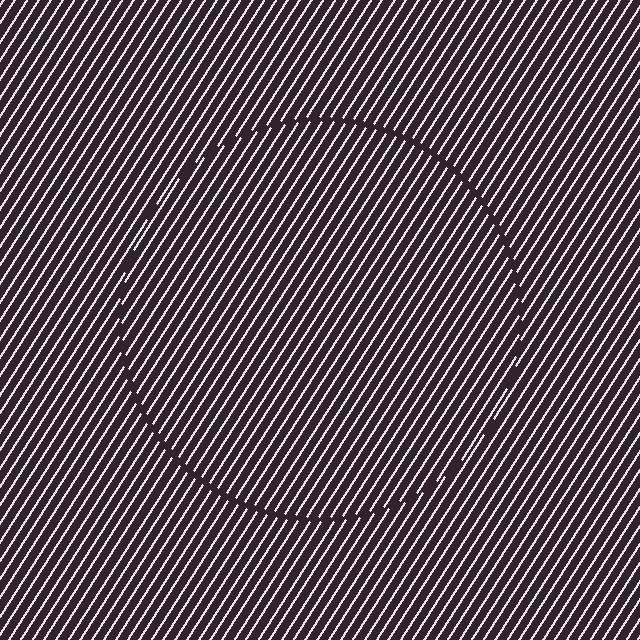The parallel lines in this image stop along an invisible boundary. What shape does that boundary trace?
An illusory circle. The interior of the shape contains the same grating, shifted by half a period — the contour is defined by the phase discontinuity where line-ends from the inner and outer gratings abut.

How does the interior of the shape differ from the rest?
The interior of the shape contains the same grating, shifted by half a period — the contour is defined by the phase discontinuity where line-ends from the inner and outer gratings abut.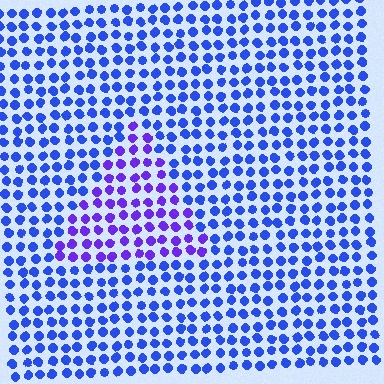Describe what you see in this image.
The image is filled with small blue elements in a uniform arrangement. A triangle-shaped region is visible where the elements are tinted to a slightly different hue, forming a subtle color boundary.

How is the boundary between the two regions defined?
The boundary is defined purely by a slight shift in hue (about 34 degrees). Spacing, size, and orientation are identical on both sides.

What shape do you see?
I see a triangle.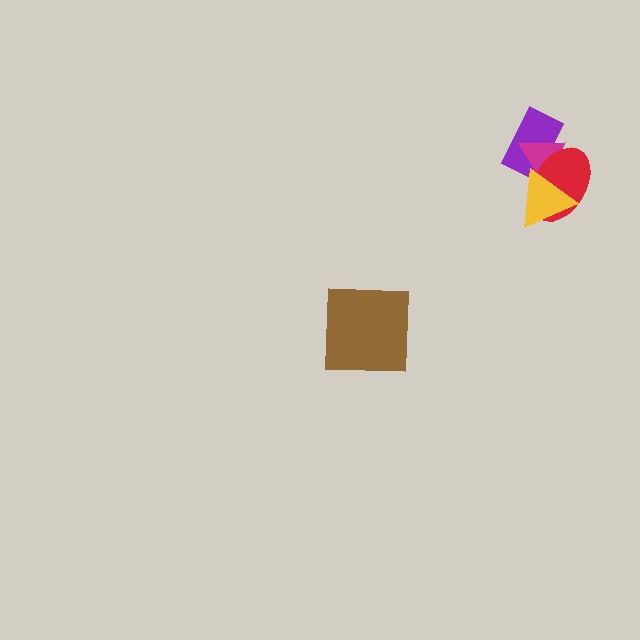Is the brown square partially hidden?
No, no other shape covers it.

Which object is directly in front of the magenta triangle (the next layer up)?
The red ellipse is directly in front of the magenta triangle.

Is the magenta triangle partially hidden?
Yes, it is partially covered by another shape.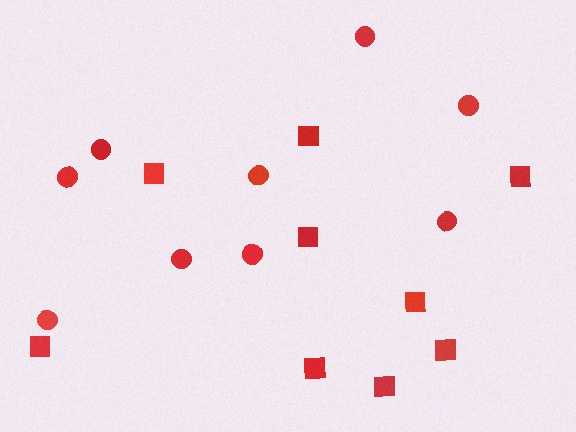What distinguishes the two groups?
There are 2 groups: one group of squares (9) and one group of circles (9).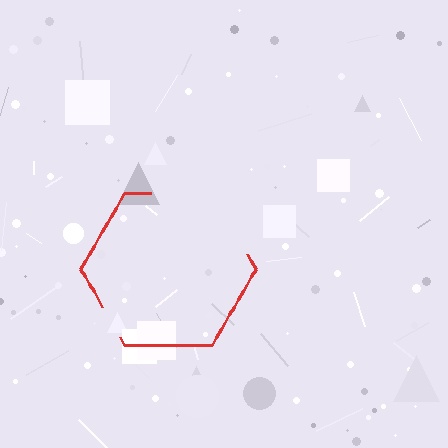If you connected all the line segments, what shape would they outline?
They would outline a hexagon.